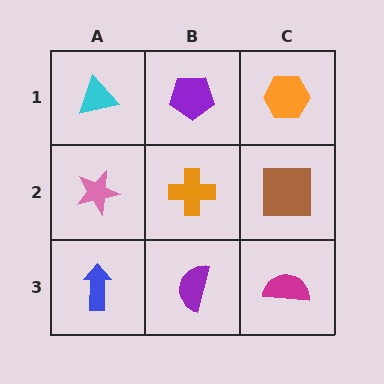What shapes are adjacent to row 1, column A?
A pink star (row 2, column A), a purple pentagon (row 1, column B).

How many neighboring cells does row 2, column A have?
3.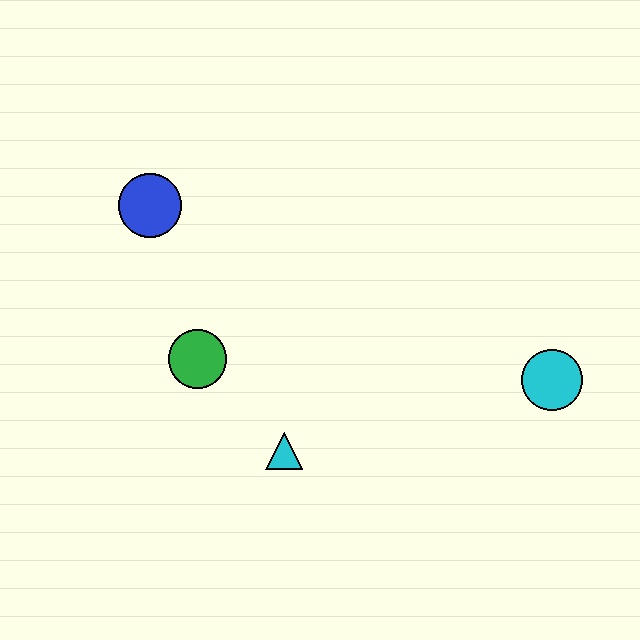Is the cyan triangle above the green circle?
No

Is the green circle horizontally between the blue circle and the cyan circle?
Yes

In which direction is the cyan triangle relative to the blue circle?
The cyan triangle is below the blue circle.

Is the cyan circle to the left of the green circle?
No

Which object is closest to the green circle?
The cyan triangle is closest to the green circle.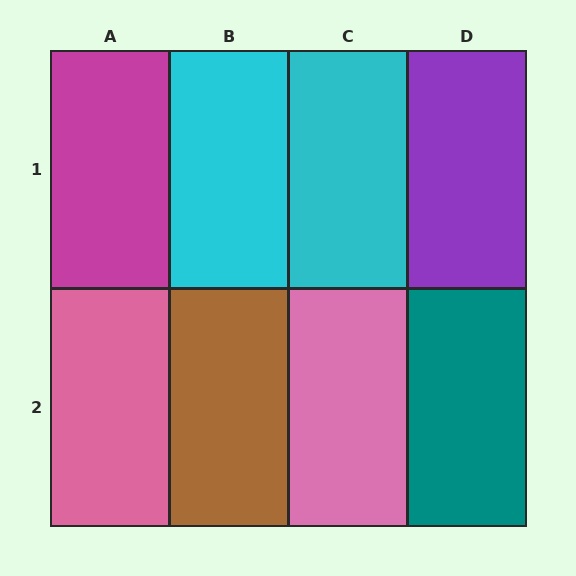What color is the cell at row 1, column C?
Cyan.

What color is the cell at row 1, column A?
Magenta.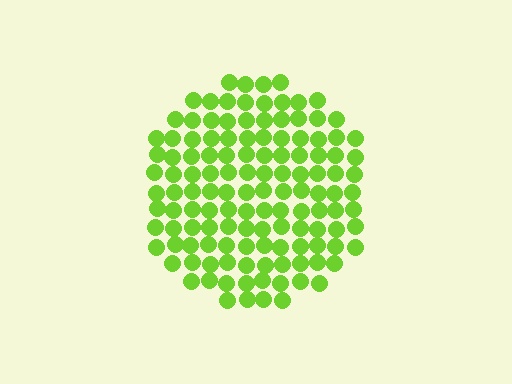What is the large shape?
The large shape is a circle.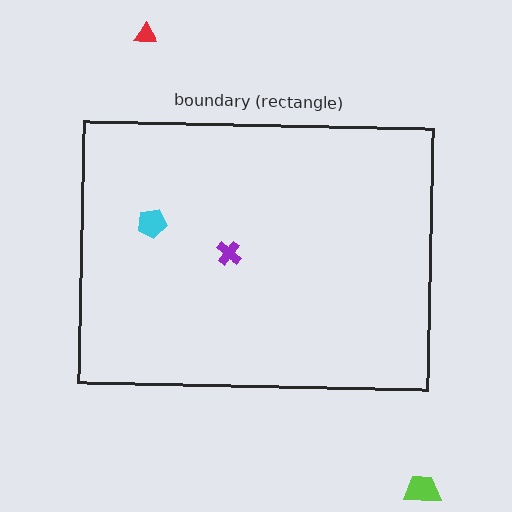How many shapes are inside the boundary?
2 inside, 2 outside.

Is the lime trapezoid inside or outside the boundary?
Outside.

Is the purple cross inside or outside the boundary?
Inside.